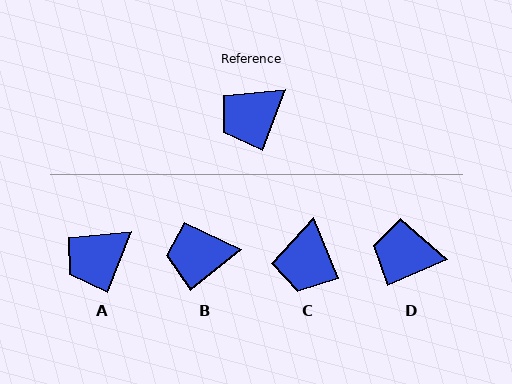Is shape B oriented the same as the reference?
No, it is off by about 30 degrees.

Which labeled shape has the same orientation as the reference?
A.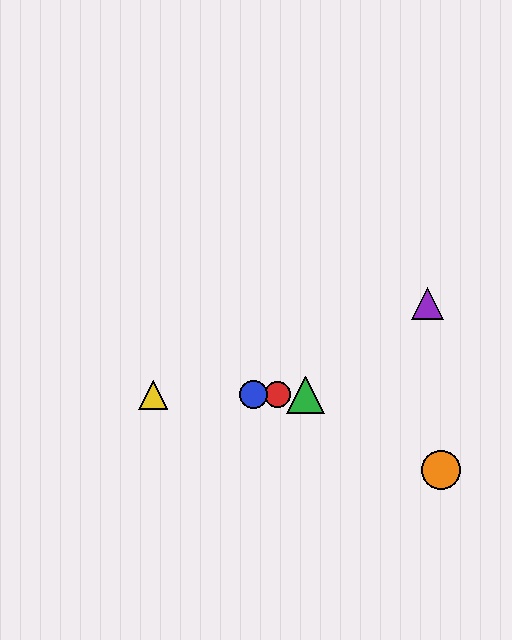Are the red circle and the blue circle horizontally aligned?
Yes, both are at y≈395.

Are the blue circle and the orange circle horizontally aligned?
No, the blue circle is at y≈395 and the orange circle is at y≈470.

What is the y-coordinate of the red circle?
The red circle is at y≈395.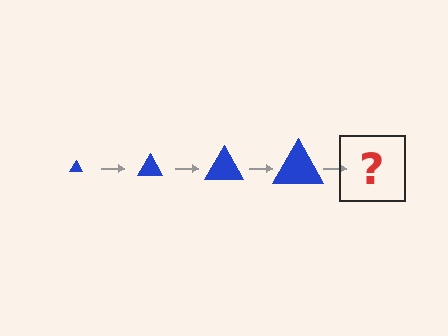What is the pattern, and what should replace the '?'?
The pattern is that the triangle gets progressively larger each step. The '?' should be a blue triangle, larger than the previous one.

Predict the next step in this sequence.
The next step is a blue triangle, larger than the previous one.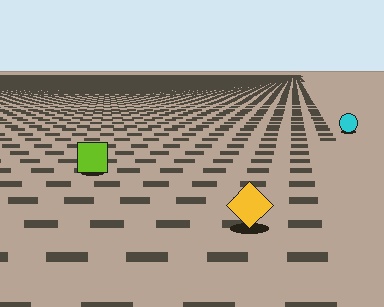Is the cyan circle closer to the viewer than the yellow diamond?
No. The yellow diamond is closer — you can tell from the texture gradient: the ground texture is coarser near it.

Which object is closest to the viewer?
The yellow diamond is closest. The texture marks near it are larger and more spread out.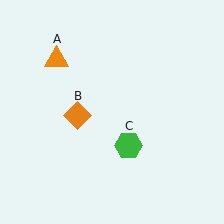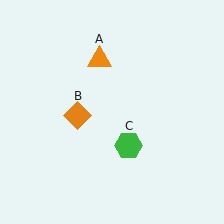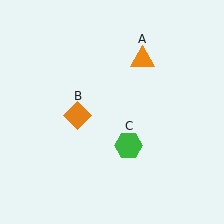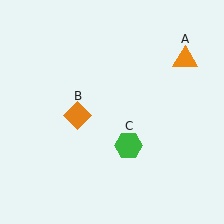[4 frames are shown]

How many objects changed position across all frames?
1 object changed position: orange triangle (object A).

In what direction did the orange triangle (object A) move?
The orange triangle (object A) moved right.